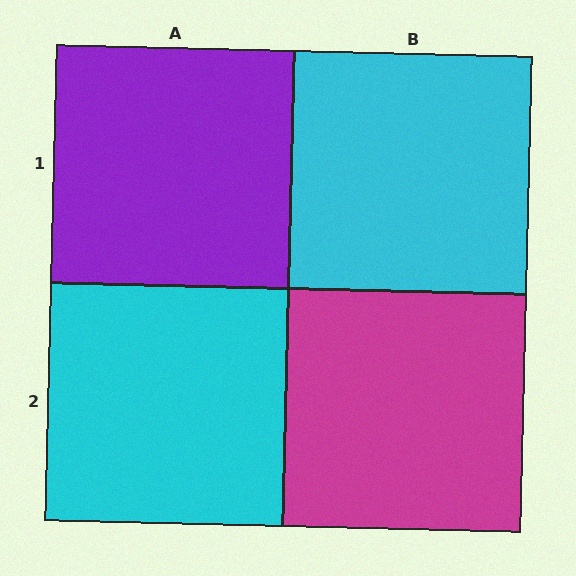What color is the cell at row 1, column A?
Purple.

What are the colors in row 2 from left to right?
Cyan, magenta.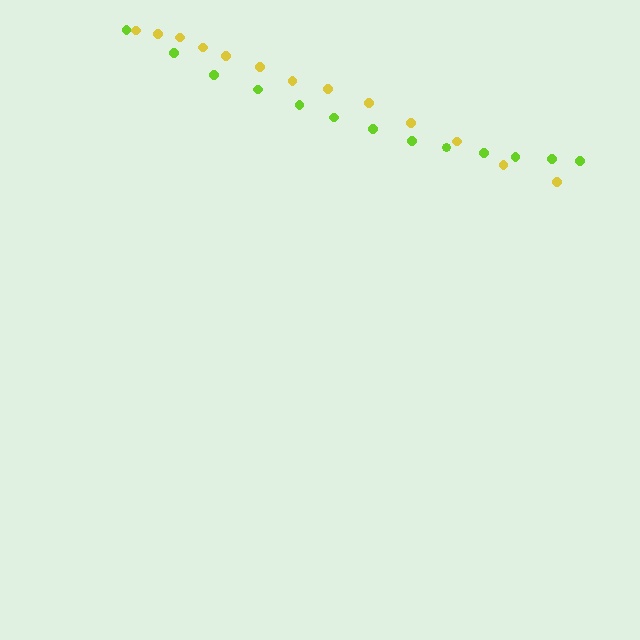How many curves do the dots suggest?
There are 2 distinct paths.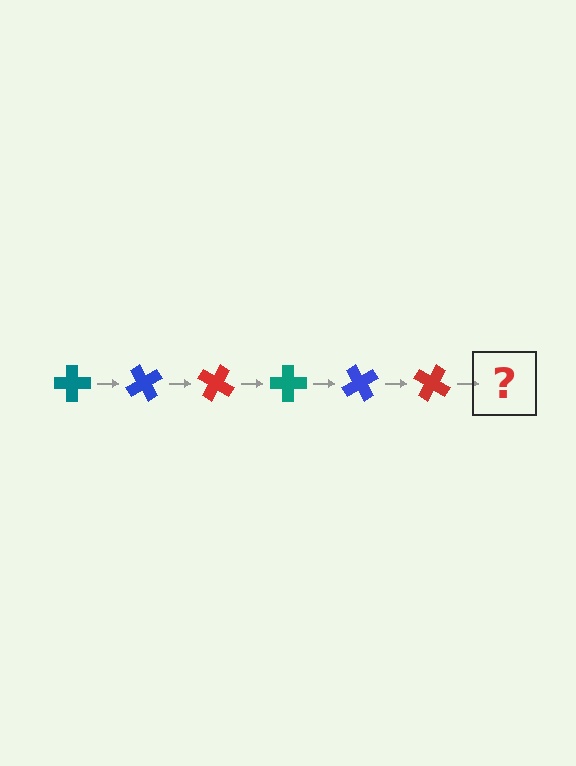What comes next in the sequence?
The next element should be a teal cross, rotated 360 degrees from the start.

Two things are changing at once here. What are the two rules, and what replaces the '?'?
The two rules are that it rotates 60 degrees each step and the color cycles through teal, blue, and red. The '?' should be a teal cross, rotated 360 degrees from the start.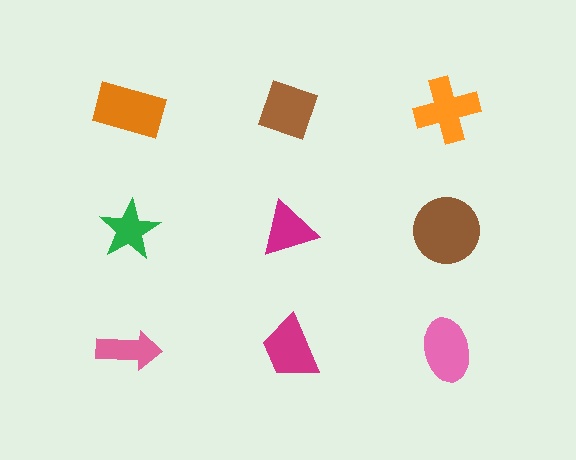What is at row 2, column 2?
A magenta triangle.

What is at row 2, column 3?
A brown circle.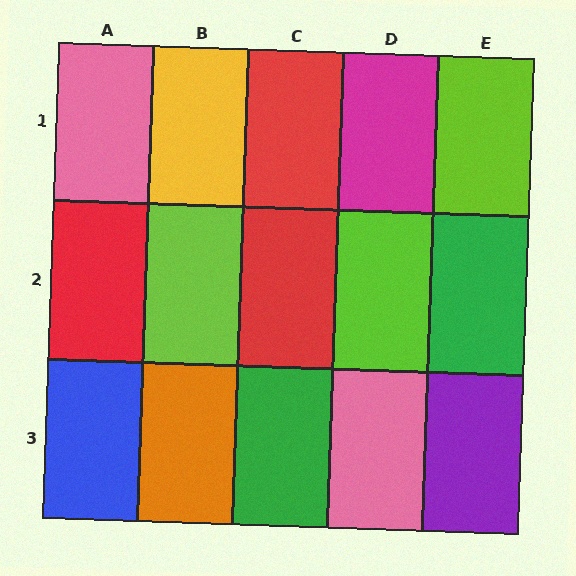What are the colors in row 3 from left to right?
Blue, orange, green, pink, purple.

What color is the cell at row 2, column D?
Lime.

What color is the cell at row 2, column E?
Green.